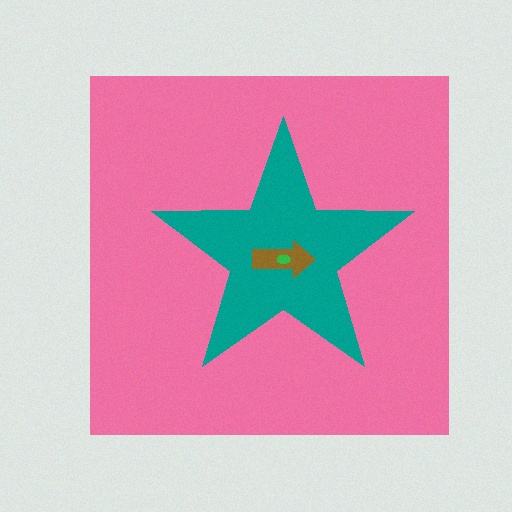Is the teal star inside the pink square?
Yes.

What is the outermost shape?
The pink square.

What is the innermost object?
The green ellipse.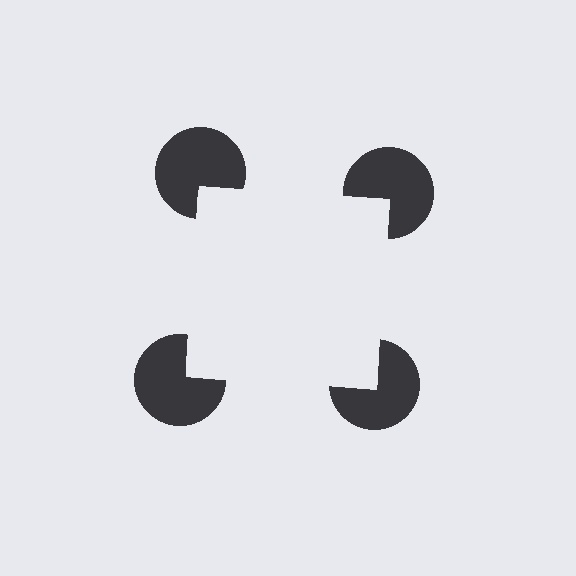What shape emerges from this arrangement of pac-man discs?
An illusory square — its edges are inferred from the aligned wedge cuts in the pac-man discs, not physically drawn.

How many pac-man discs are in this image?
There are 4 — one at each vertex of the illusory square.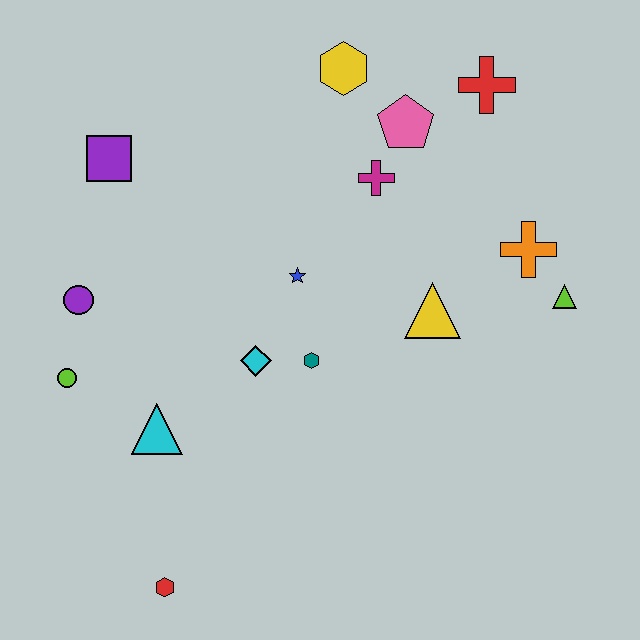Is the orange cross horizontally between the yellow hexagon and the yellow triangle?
No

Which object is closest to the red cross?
The pink pentagon is closest to the red cross.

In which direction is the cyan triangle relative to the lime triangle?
The cyan triangle is to the left of the lime triangle.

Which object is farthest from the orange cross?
The red hexagon is farthest from the orange cross.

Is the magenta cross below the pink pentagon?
Yes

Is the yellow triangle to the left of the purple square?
No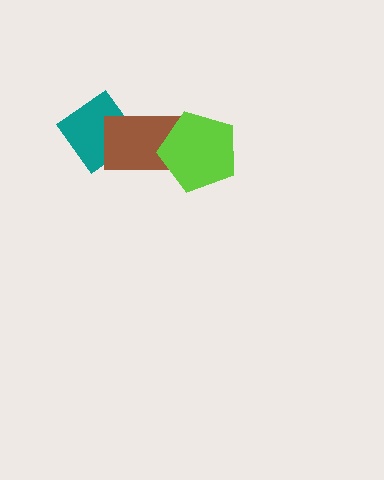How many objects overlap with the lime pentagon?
1 object overlaps with the lime pentagon.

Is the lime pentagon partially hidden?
No, no other shape covers it.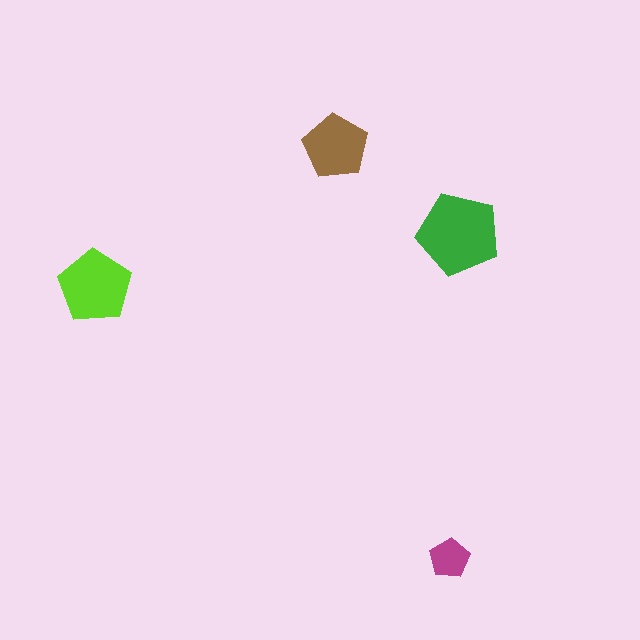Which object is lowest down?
The magenta pentagon is bottommost.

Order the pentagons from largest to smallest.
the green one, the lime one, the brown one, the magenta one.